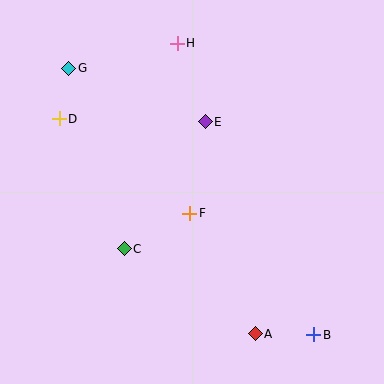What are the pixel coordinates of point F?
Point F is at (190, 213).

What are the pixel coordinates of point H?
Point H is at (177, 43).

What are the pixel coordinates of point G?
Point G is at (69, 68).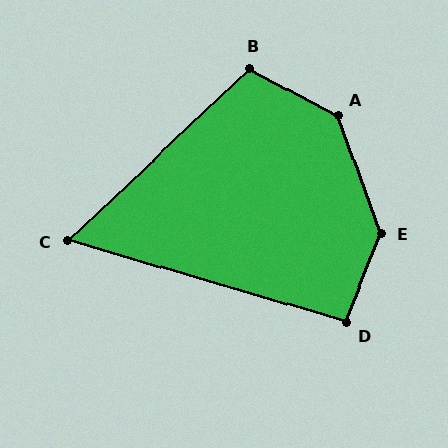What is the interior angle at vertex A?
Approximately 138 degrees (obtuse).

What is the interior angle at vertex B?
Approximately 109 degrees (obtuse).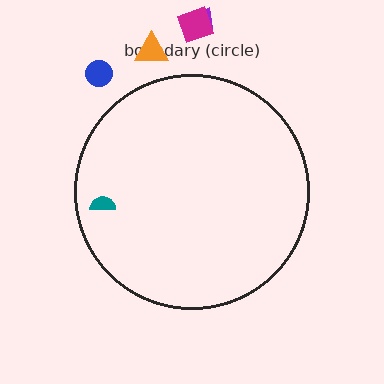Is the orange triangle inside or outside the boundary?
Outside.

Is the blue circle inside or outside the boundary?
Outside.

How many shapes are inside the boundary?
1 inside, 4 outside.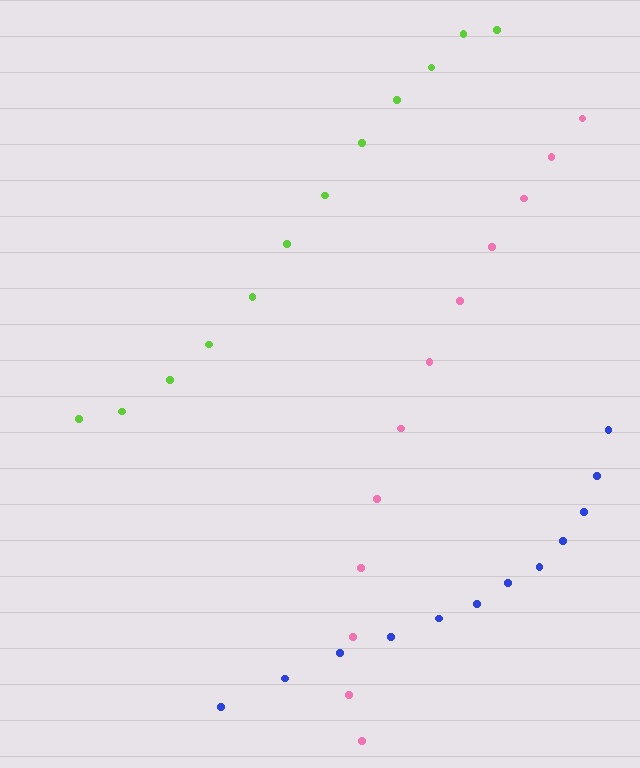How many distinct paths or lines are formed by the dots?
There are 3 distinct paths.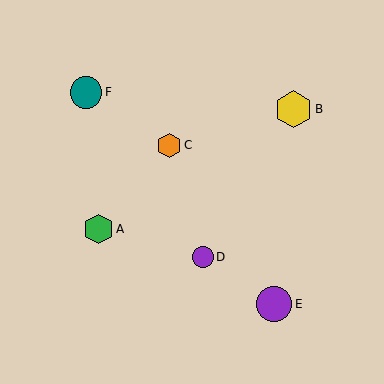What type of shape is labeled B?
Shape B is a yellow hexagon.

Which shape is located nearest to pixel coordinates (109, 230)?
The green hexagon (labeled A) at (98, 229) is nearest to that location.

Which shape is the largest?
The yellow hexagon (labeled B) is the largest.